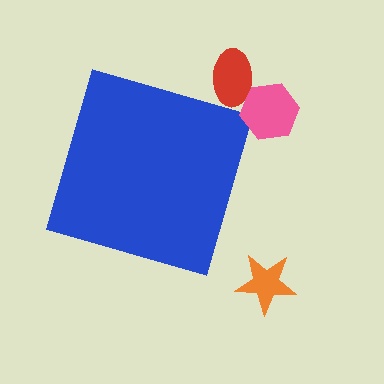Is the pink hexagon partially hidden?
No, the pink hexagon is fully visible.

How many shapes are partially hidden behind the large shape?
0 shapes are partially hidden.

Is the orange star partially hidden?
No, the orange star is fully visible.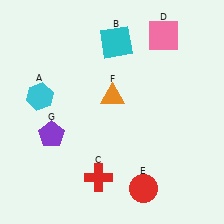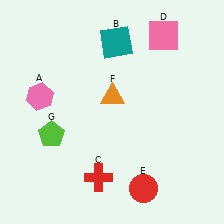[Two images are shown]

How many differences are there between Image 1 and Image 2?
There are 3 differences between the two images.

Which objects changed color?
A changed from cyan to pink. B changed from cyan to teal. G changed from purple to lime.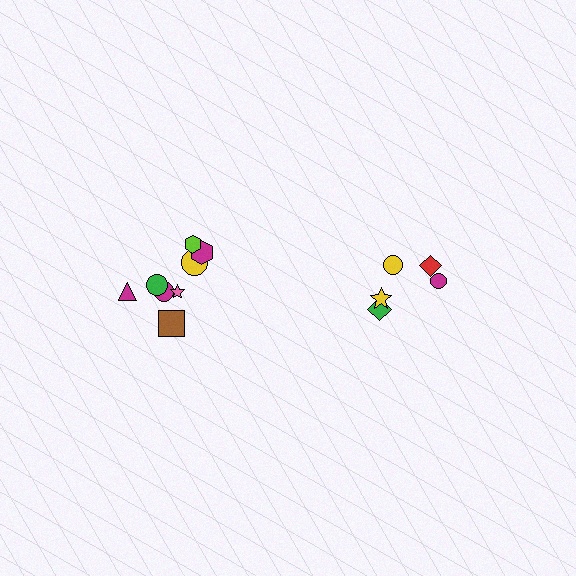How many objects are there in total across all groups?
There are 13 objects.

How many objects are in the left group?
There are 8 objects.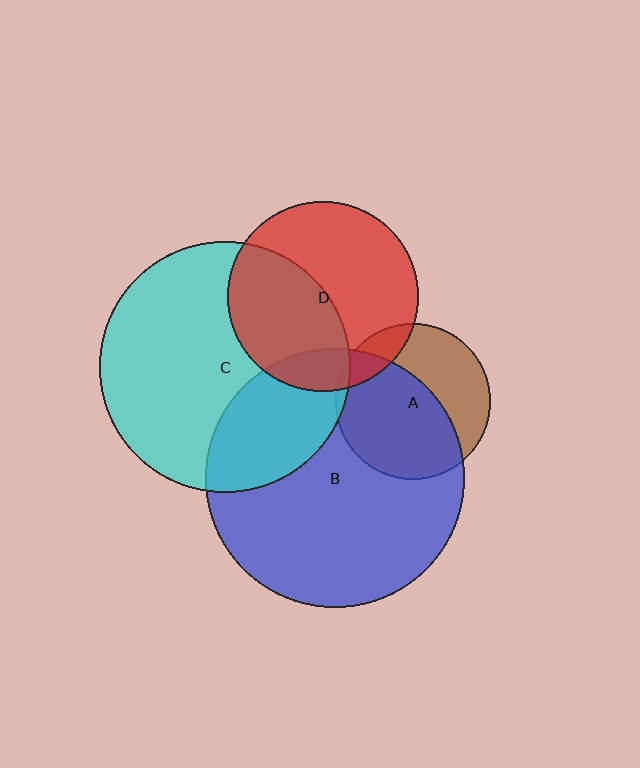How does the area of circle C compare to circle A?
Approximately 2.6 times.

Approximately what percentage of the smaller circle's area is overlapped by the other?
Approximately 15%.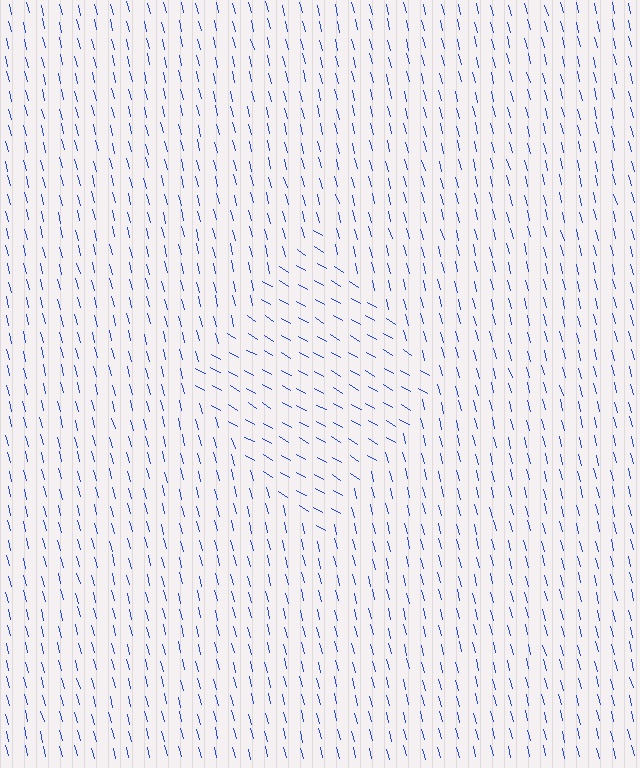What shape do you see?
I see a diamond.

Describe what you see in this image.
The image is filled with small blue line segments. A diamond region in the image has lines oriented differently from the surrounding lines, creating a visible texture boundary.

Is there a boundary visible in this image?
Yes, there is a texture boundary formed by a change in line orientation.